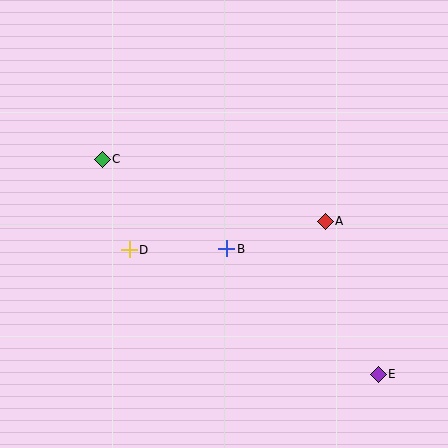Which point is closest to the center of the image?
Point B at (227, 249) is closest to the center.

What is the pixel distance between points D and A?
The distance between D and A is 198 pixels.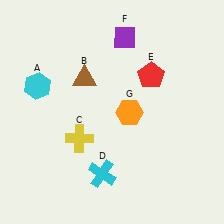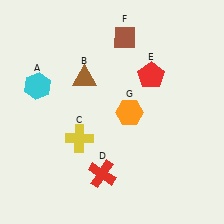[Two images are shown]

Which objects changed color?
D changed from cyan to red. F changed from purple to brown.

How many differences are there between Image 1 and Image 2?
There are 2 differences between the two images.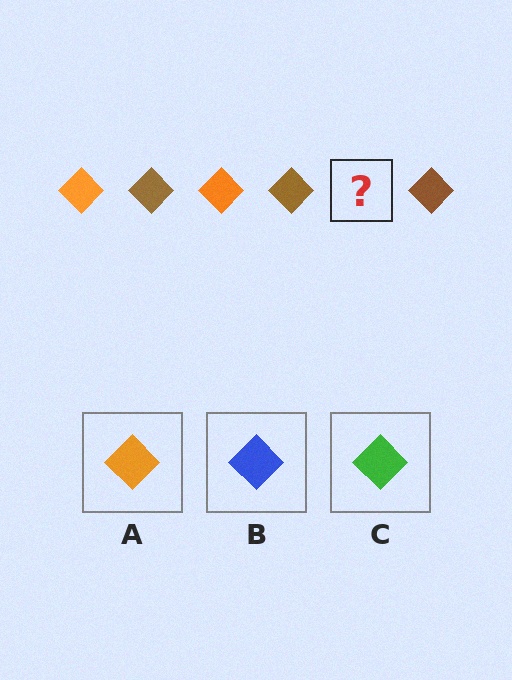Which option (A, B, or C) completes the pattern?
A.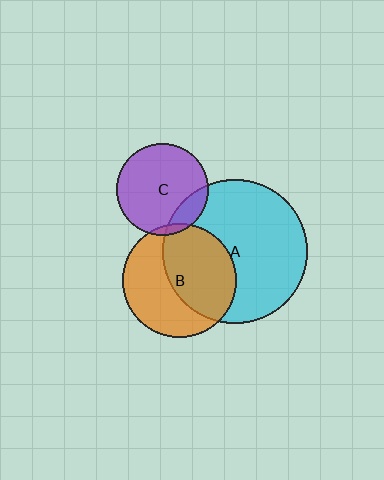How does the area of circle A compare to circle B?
Approximately 1.6 times.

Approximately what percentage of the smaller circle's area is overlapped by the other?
Approximately 15%.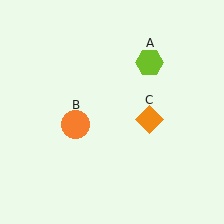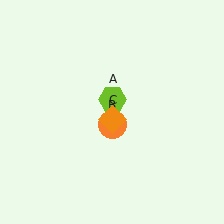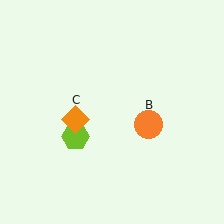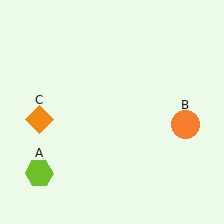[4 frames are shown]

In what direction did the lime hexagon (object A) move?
The lime hexagon (object A) moved down and to the left.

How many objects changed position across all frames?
3 objects changed position: lime hexagon (object A), orange circle (object B), orange diamond (object C).